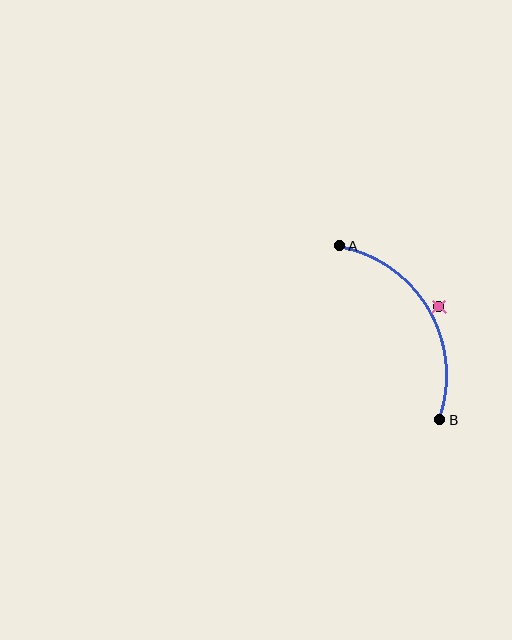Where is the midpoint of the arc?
The arc midpoint is the point on the curve farthest from the straight line joining A and B. It sits to the right of that line.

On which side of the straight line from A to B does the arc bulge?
The arc bulges to the right of the straight line connecting A and B.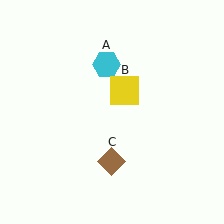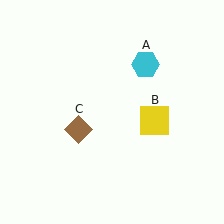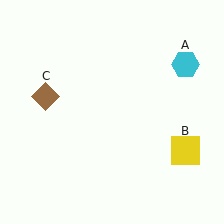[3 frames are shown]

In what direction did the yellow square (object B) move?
The yellow square (object B) moved down and to the right.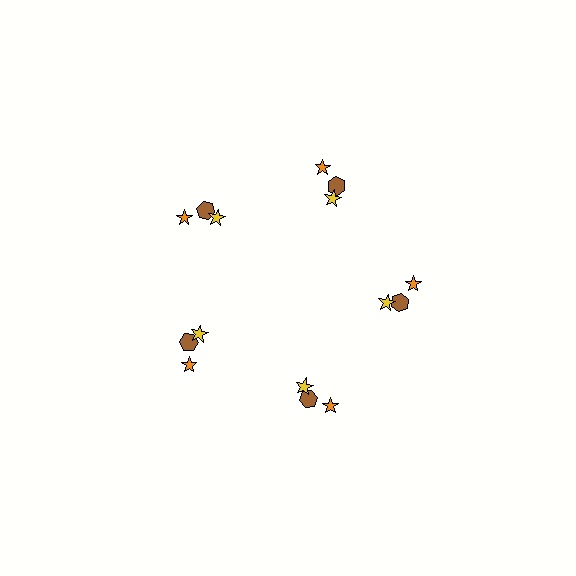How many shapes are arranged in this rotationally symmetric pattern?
There are 15 shapes, arranged in 5 groups of 3.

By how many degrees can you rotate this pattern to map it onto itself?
The pattern maps onto itself every 72 degrees of rotation.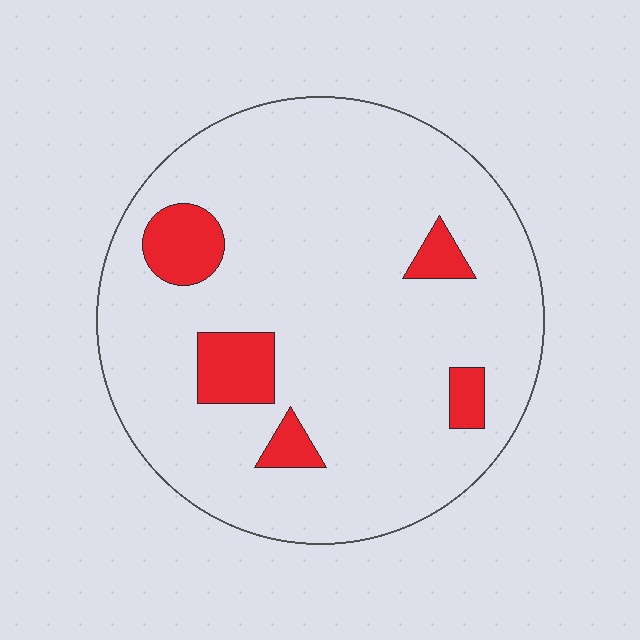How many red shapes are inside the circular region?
5.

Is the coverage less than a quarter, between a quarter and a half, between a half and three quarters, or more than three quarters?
Less than a quarter.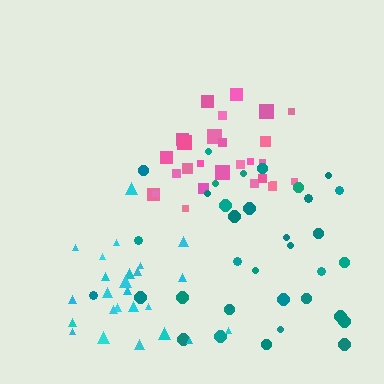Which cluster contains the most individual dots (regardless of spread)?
Teal (35).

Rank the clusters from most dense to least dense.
pink, cyan, teal.